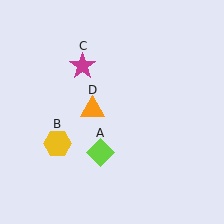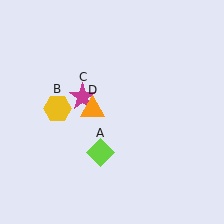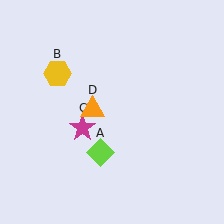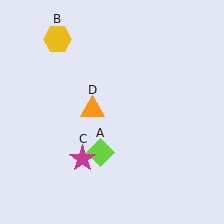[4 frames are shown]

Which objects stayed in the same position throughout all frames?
Lime diamond (object A) and orange triangle (object D) remained stationary.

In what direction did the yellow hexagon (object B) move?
The yellow hexagon (object B) moved up.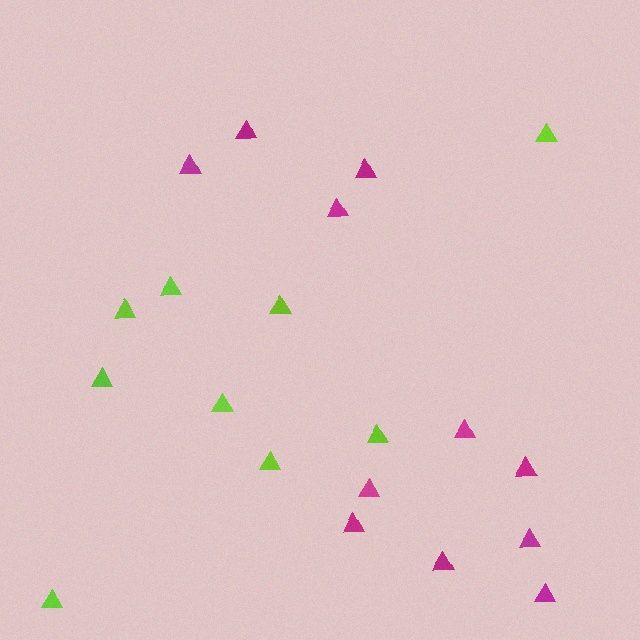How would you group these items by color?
There are 2 groups: one group of lime triangles (9) and one group of magenta triangles (11).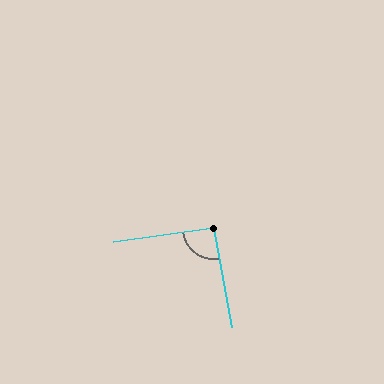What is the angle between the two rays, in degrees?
Approximately 93 degrees.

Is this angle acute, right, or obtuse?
It is approximately a right angle.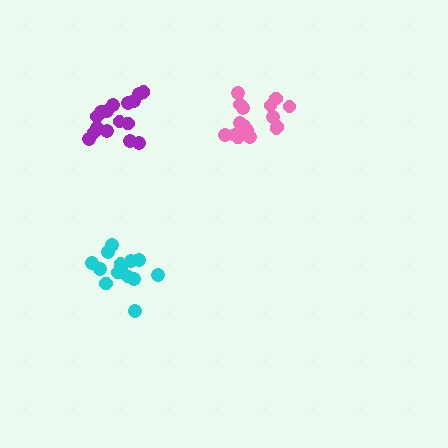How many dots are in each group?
Group 1: 16 dots, Group 2: 14 dots, Group 3: 16 dots (46 total).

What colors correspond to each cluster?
The clusters are colored: pink, cyan, purple.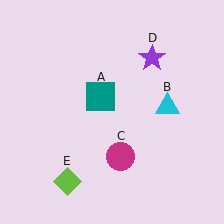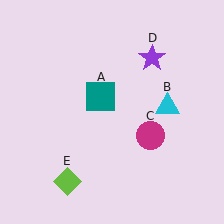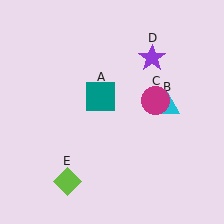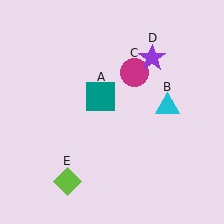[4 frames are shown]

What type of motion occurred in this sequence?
The magenta circle (object C) rotated counterclockwise around the center of the scene.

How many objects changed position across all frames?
1 object changed position: magenta circle (object C).